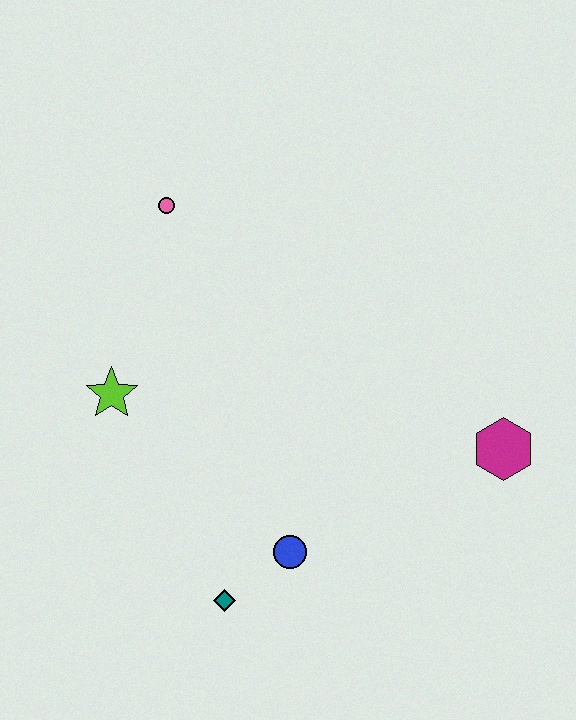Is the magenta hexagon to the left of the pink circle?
No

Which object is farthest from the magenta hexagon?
The pink circle is farthest from the magenta hexagon.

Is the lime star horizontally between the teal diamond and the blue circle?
No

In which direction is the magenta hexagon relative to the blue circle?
The magenta hexagon is to the right of the blue circle.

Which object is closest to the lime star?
The pink circle is closest to the lime star.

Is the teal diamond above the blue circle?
No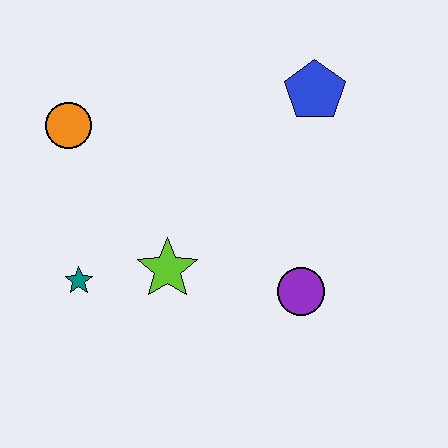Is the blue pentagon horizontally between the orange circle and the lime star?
No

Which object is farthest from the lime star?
The blue pentagon is farthest from the lime star.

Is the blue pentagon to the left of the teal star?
No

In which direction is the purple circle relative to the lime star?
The purple circle is to the right of the lime star.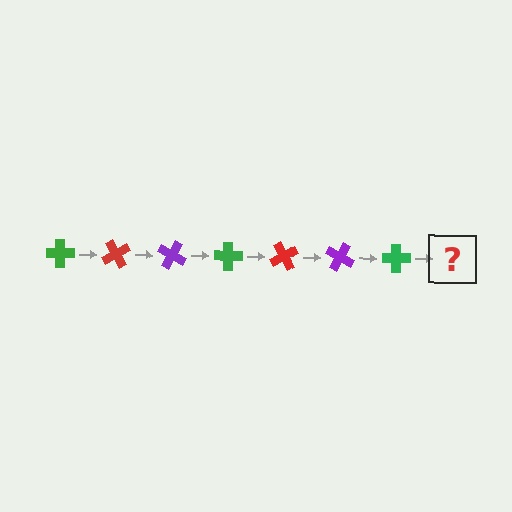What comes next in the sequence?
The next element should be a red cross, rotated 420 degrees from the start.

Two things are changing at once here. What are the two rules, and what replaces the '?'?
The two rules are that it rotates 60 degrees each step and the color cycles through green, red, and purple. The '?' should be a red cross, rotated 420 degrees from the start.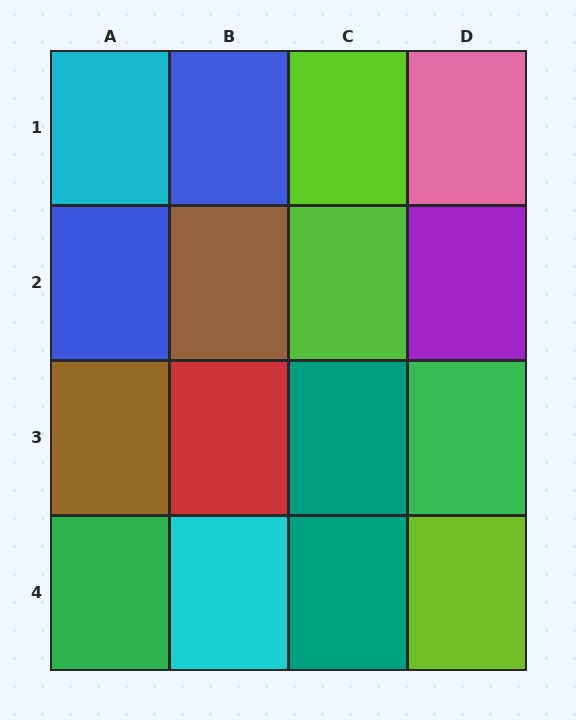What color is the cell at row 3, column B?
Red.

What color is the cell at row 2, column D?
Purple.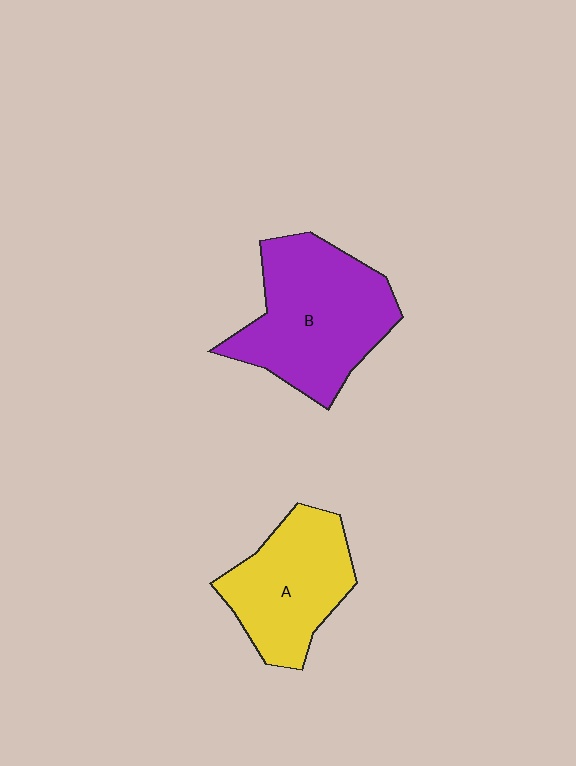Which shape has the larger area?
Shape B (purple).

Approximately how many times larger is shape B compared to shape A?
Approximately 1.3 times.